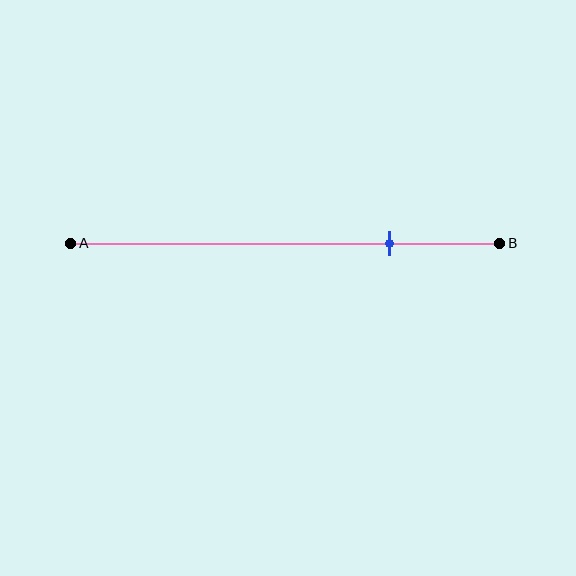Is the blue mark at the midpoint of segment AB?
No, the mark is at about 75% from A, not at the 50% midpoint.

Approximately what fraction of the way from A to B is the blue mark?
The blue mark is approximately 75% of the way from A to B.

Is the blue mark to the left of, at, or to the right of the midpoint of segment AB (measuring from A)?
The blue mark is to the right of the midpoint of segment AB.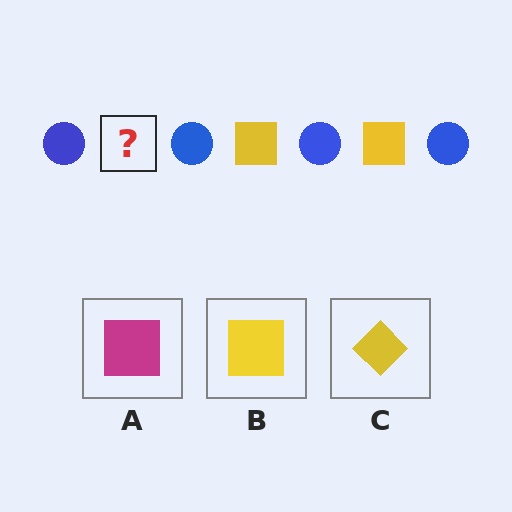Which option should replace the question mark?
Option B.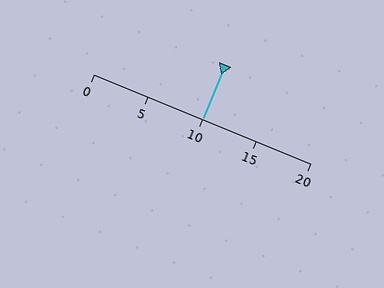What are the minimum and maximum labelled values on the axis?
The axis runs from 0 to 20.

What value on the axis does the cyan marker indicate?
The marker indicates approximately 10.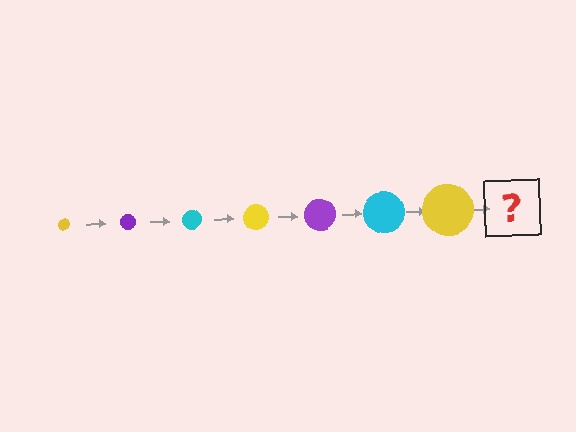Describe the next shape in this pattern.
It should be a purple circle, larger than the previous one.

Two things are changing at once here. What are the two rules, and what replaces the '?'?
The two rules are that the circle grows larger each step and the color cycles through yellow, purple, and cyan. The '?' should be a purple circle, larger than the previous one.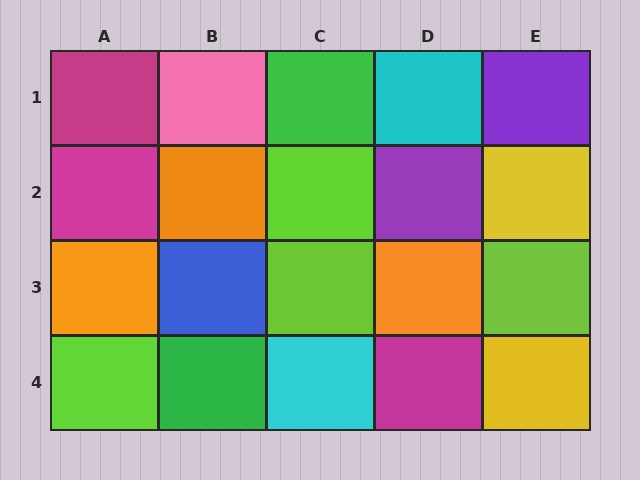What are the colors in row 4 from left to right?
Lime, green, cyan, magenta, yellow.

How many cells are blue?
1 cell is blue.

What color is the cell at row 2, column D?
Purple.